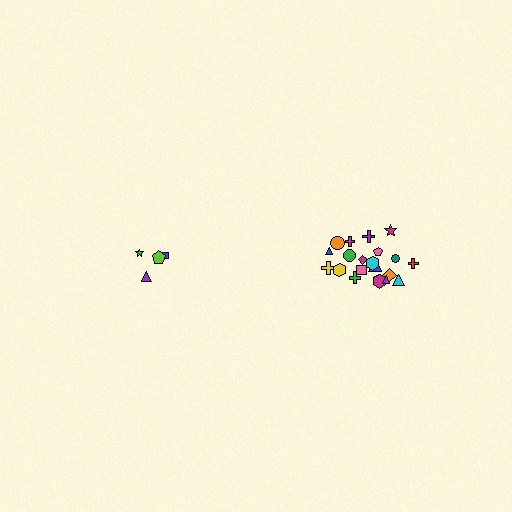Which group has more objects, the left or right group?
The right group.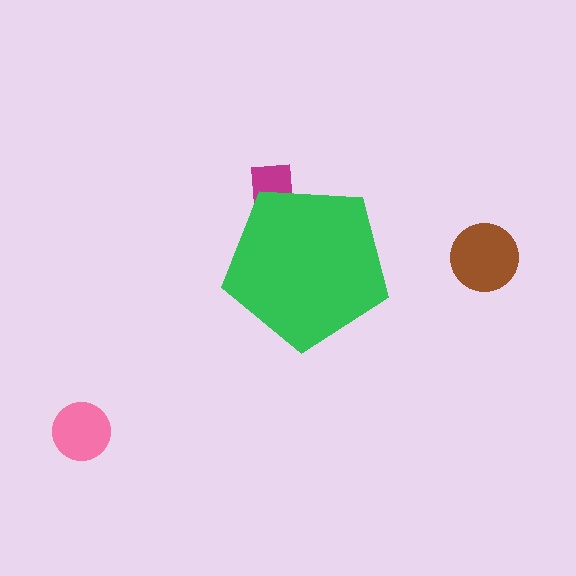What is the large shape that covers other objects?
A green pentagon.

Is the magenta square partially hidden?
Yes, the magenta square is partially hidden behind the green pentagon.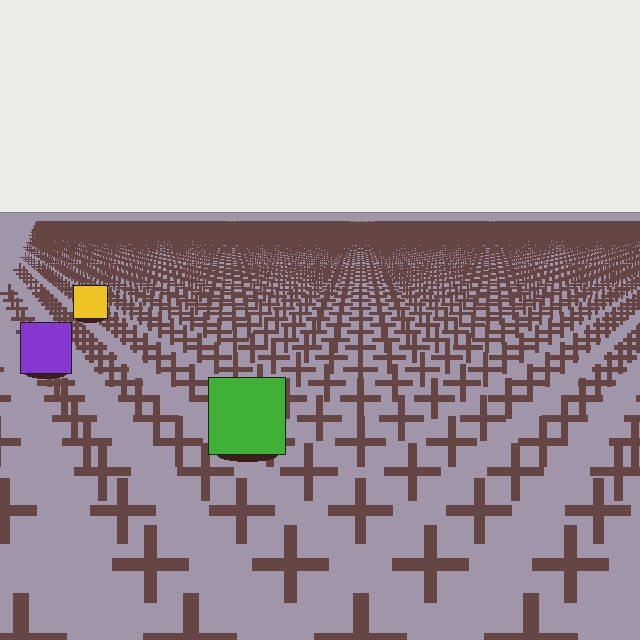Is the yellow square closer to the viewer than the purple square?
No. The purple square is closer — you can tell from the texture gradient: the ground texture is coarser near it.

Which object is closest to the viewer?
The green square is closest. The texture marks near it are larger and more spread out.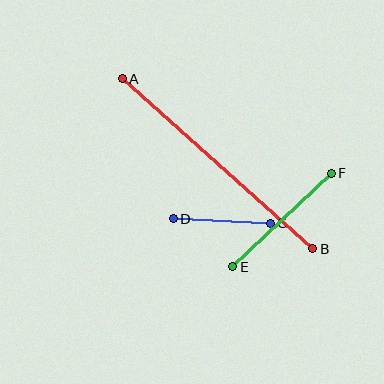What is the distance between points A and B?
The distance is approximately 255 pixels.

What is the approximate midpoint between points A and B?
The midpoint is at approximately (217, 164) pixels.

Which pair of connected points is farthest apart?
Points A and B are farthest apart.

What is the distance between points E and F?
The distance is approximately 136 pixels.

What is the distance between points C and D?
The distance is approximately 97 pixels.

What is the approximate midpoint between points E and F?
The midpoint is at approximately (282, 220) pixels.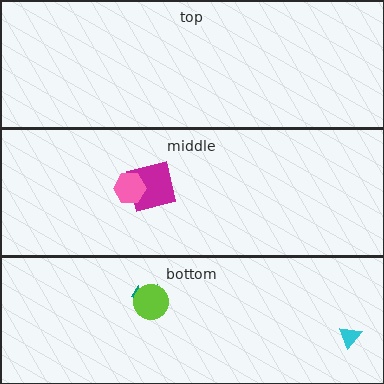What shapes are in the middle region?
The magenta square, the pink hexagon.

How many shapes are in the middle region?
2.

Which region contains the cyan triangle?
The bottom region.